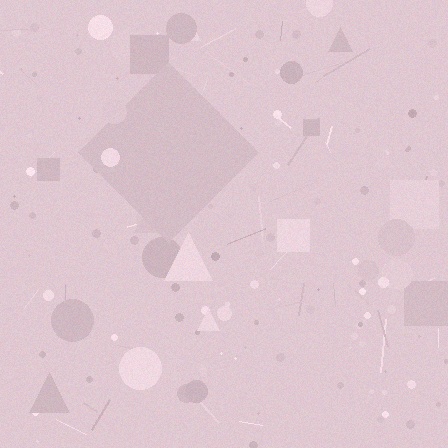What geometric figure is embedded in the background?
A diamond is embedded in the background.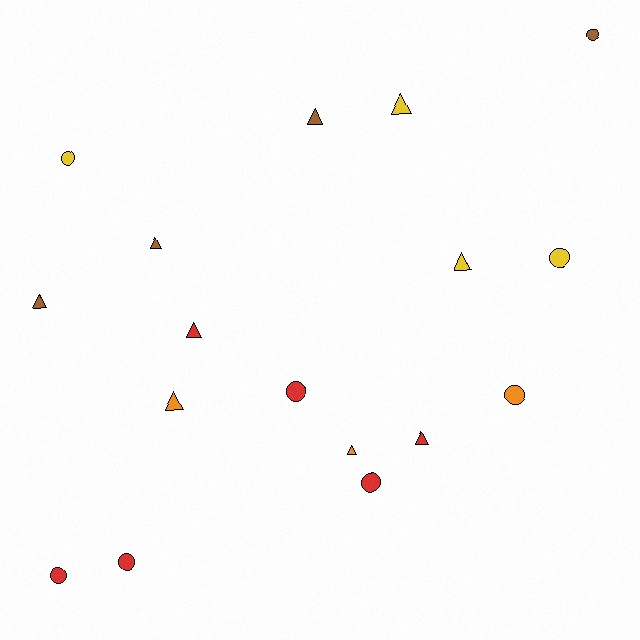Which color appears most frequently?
Red, with 6 objects.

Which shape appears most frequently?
Triangle, with 9 objects.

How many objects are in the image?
There are 17 objects.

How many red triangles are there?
There are 2 red triangles.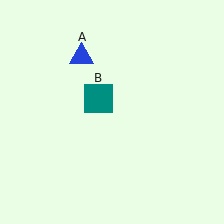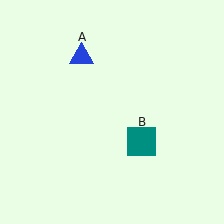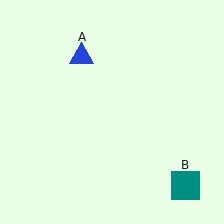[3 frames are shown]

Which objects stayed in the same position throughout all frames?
Blue triangle (object A) remained stationary.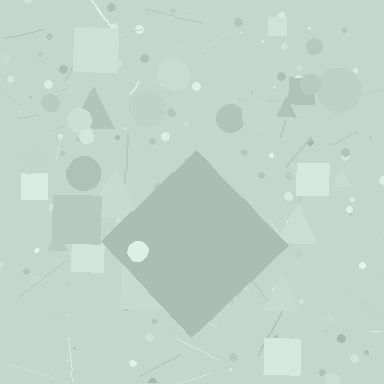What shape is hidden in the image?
A diamond is hidden in the image.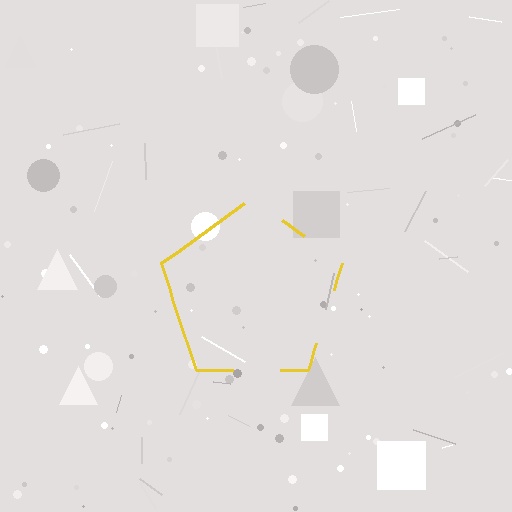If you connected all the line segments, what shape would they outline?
They would outline a pentagon.